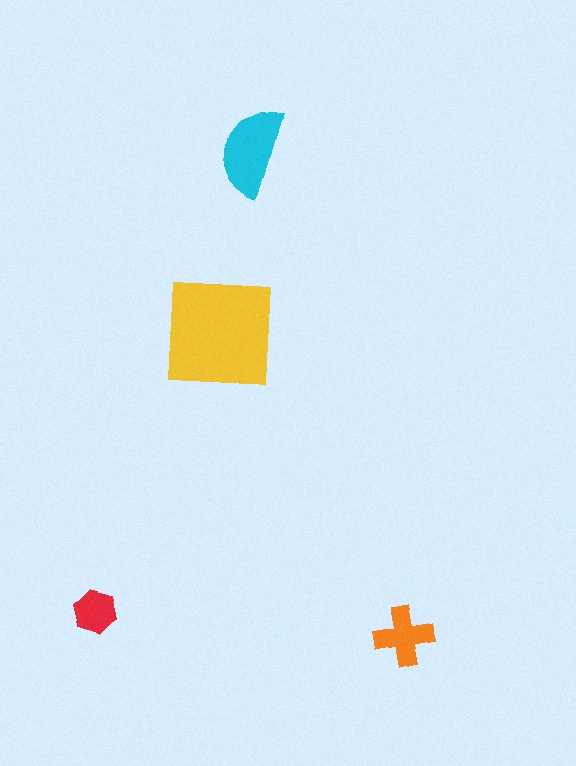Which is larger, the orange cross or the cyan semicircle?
The cyan semicircle.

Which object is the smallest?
The red hexagon.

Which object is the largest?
The yellow square.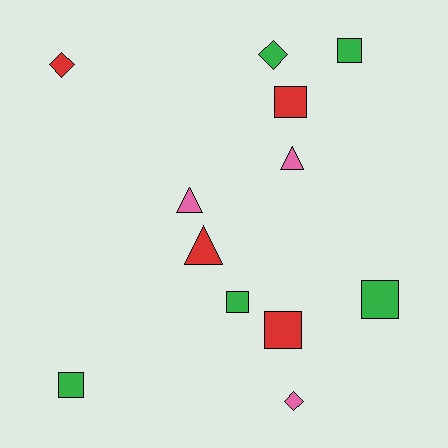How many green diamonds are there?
There is 1 green diamond.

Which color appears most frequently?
Green, with 5 objects.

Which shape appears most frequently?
Square, with 6 objects.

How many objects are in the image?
There are 12 objects.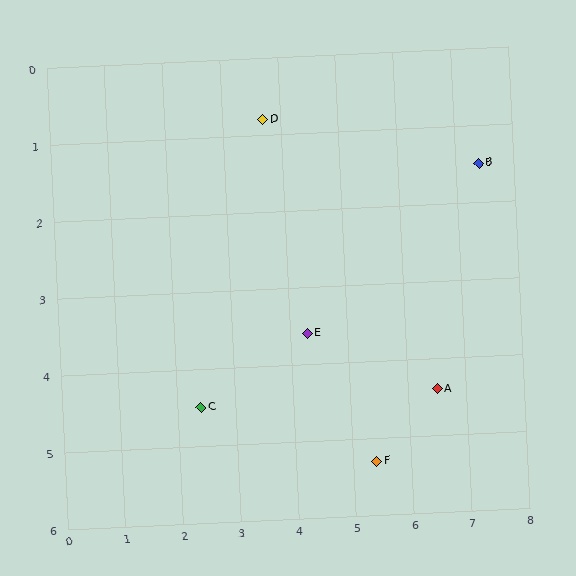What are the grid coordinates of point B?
Point B is at approximately (7.4, 1.5).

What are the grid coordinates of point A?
Point A is at approximately (6.5, 4.4).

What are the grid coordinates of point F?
Point F is at approximately (5.4, 5.3).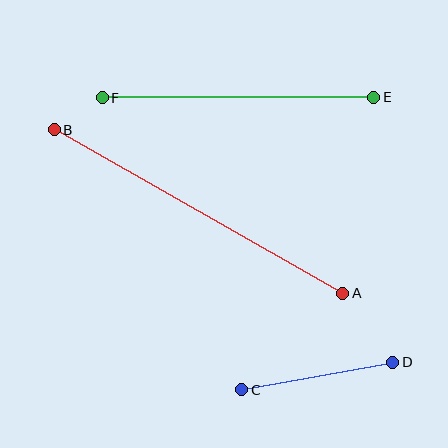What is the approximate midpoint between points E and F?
The midpoint is at approximately (238, 97) pixels.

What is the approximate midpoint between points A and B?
The midpoint is at approximately (198, 211) pixels.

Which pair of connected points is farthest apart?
Points A and B are farthest apart.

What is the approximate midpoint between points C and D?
The midpoint is at approximately (317, 376) pixels.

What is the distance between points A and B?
The distance is approximately 331 pixels.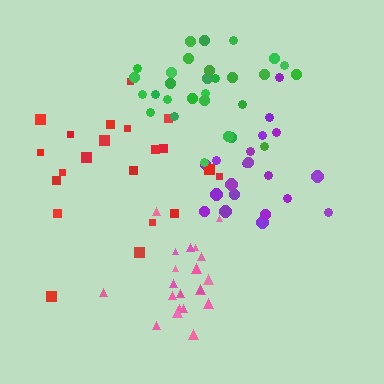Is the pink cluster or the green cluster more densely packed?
Pink.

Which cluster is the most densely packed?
Pink.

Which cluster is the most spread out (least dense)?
Red.